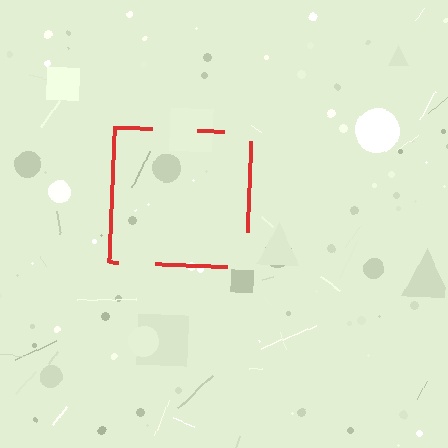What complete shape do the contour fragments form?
The contour fragments form a square.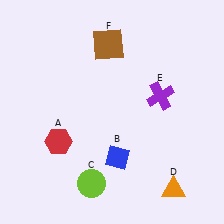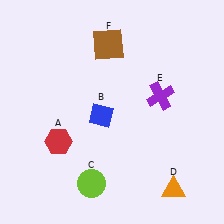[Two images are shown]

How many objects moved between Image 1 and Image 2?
1 object moved between the two images.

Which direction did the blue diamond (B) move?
The blue diamond (B) moved up.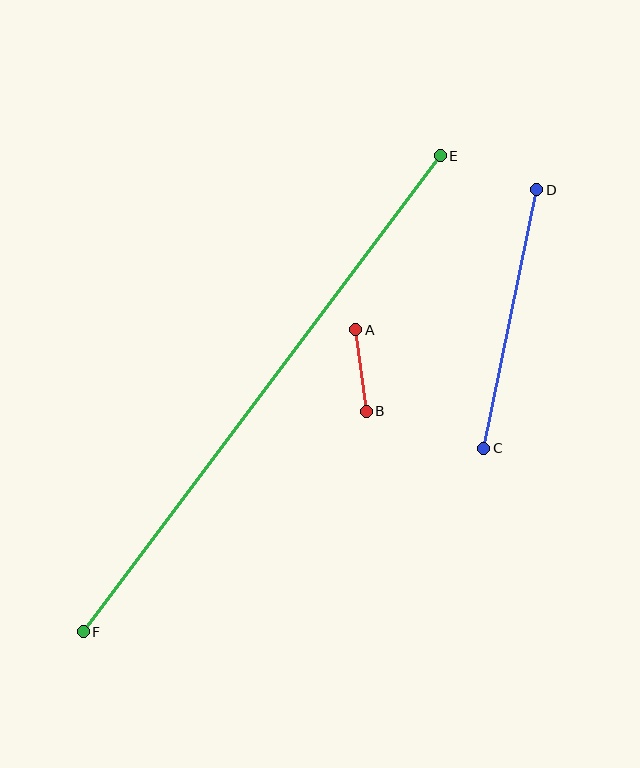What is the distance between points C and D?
The distance is approximately 264 pixels.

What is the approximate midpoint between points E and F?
The midpoint is at approximately (262, 394) pixels.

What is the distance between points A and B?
The distance is approximately 82 pixels.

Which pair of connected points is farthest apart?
Points E and F are farthest apart.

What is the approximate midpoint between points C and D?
The midpoint is at approximately (510, 319) pixels.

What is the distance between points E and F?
The distance is approximately 595 pixels.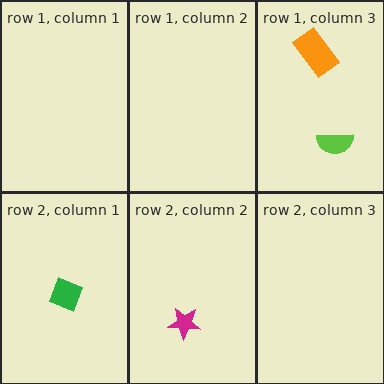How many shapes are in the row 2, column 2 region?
1.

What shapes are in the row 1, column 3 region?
The lime semicircle, the orange rectangle.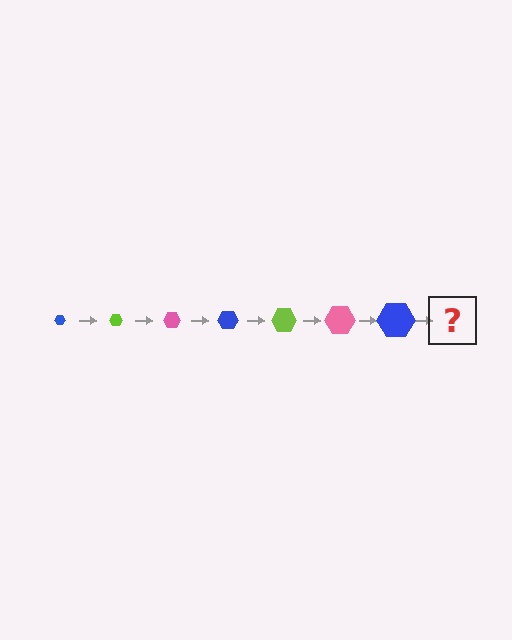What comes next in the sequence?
The next element should be a lime hexagon, larger than the previous one.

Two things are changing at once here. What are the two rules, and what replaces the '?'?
The two rules are that the hexagon grows larger each step and the color cycles through blue, lime, and pink. The '?' should be a lime hexagon, larger than the previous one.